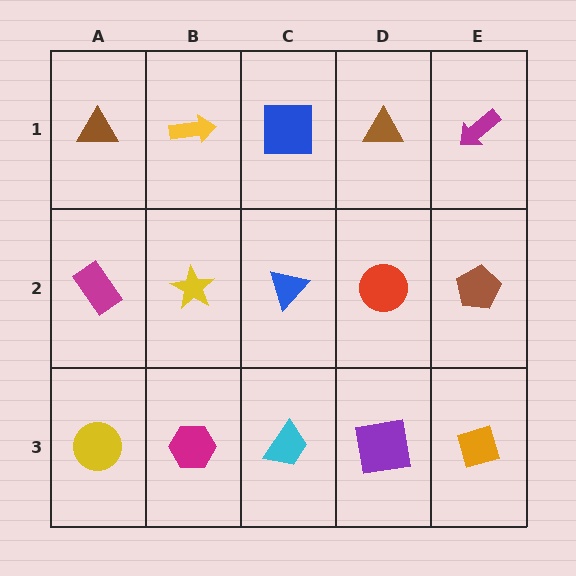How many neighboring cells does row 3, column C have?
3.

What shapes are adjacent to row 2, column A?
A brown triangle (row 1, column A), a yellow circle (row 3, column A), a yellow star (row 2, column B).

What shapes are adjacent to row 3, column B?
A yellow star (row 2, column B), a yellow circle (row 3, column A), a cyan trapezoid (row 3, column C).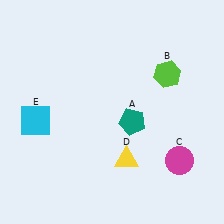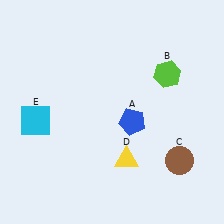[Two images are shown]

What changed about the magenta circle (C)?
In Image 1, C is magenta. In Image 2, it changed to brown.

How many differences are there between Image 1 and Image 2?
There are 2 differences between the two images.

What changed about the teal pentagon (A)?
In Image 1, A is teal. In Image 2, it changed to blue.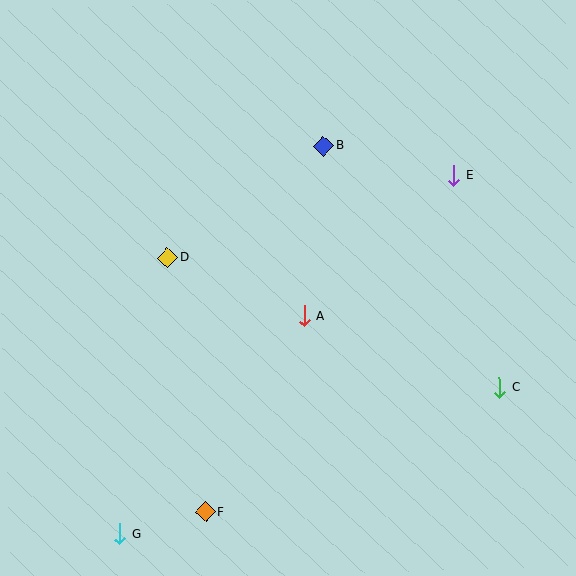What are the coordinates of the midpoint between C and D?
The midpoint between C and D is at (333, 322).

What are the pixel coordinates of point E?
Point E is at (454, 176).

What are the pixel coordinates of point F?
Point F is at (206, 512).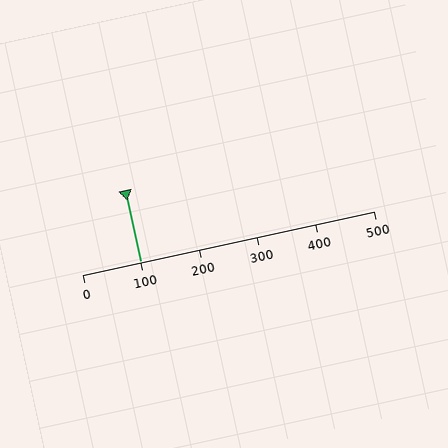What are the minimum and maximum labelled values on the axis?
The axis runs from 0 to 500.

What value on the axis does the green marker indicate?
The marker indicates approximately 100.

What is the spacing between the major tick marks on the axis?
The major ticks are spaced 100 apart.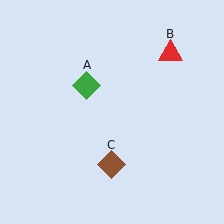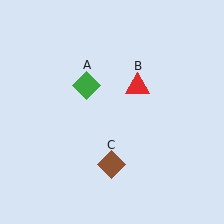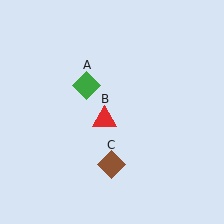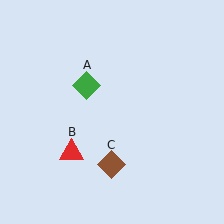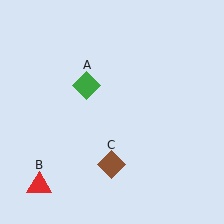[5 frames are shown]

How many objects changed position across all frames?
1 object changed position: red triangle (object B).